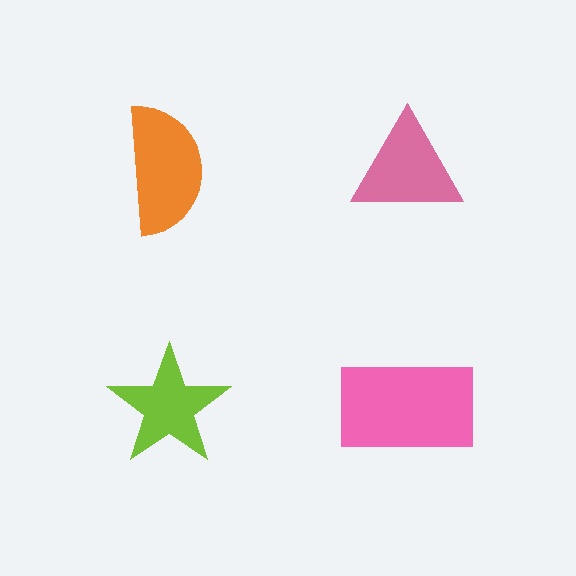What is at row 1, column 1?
An orange semicircle.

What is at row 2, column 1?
A lime star.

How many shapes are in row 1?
2 shapes.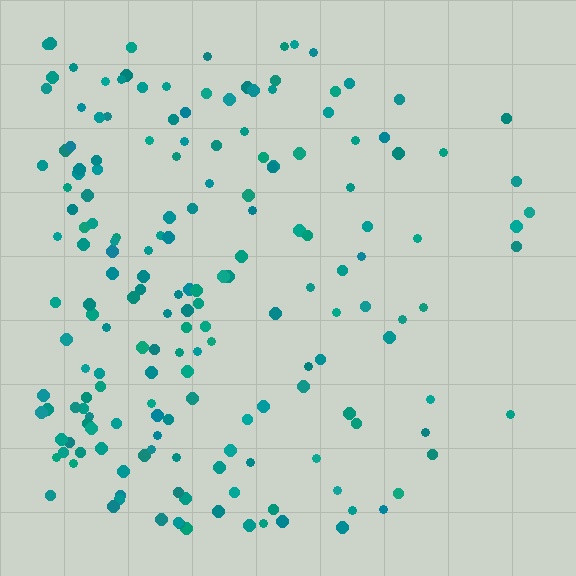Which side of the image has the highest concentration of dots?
The left.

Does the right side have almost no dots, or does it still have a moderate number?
Still a moderate number, just noticeably fewer than the left.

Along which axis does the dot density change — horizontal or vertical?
Horizontal.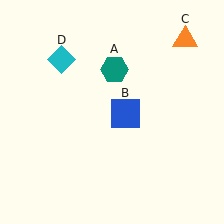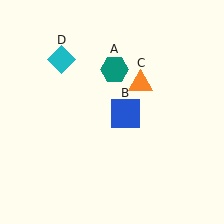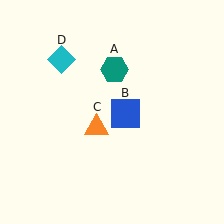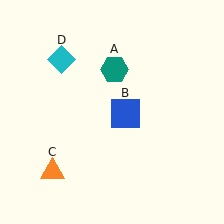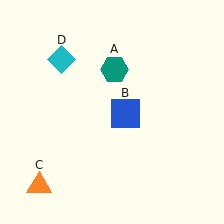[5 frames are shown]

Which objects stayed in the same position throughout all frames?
Teal hexagon (object A) and blue square (object B) and cyan diamond (object D) remained stationary.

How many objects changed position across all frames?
1 object changed position: orange triangle (object C).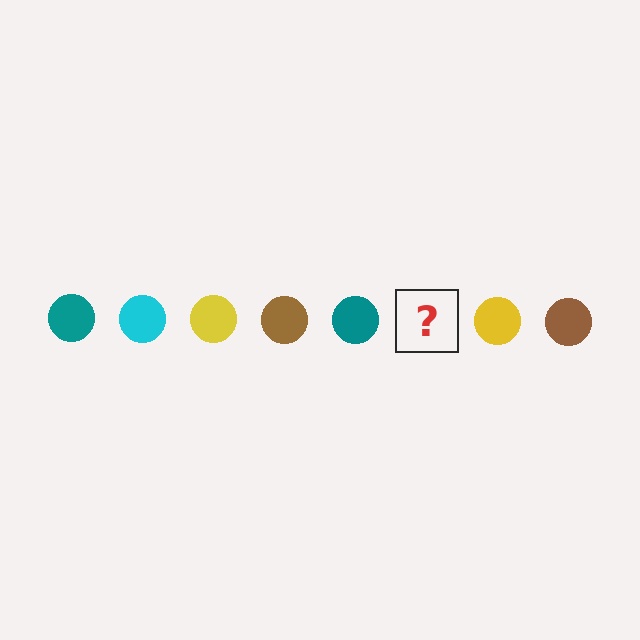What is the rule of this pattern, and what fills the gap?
The rule is that the pattern cycles through teal, cyan, yellow, brown circles. The gap should be filled with a cyan circle.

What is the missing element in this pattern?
The missing element is a cyan circle.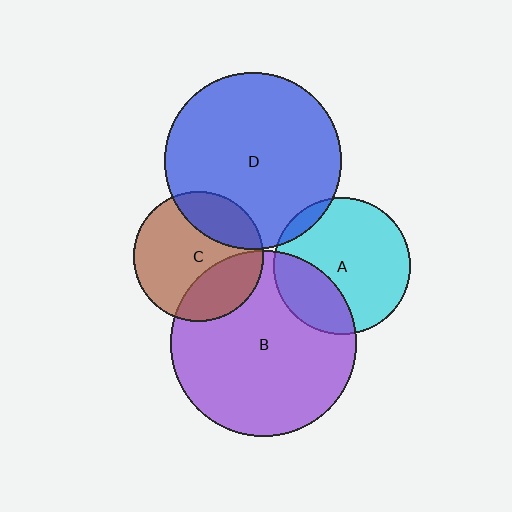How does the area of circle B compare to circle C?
Approximately 2.1 times.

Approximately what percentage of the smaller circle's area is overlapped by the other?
Approximately 5%.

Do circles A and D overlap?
Yes.